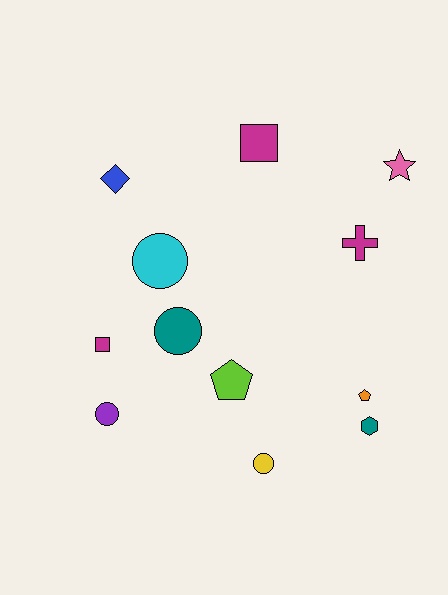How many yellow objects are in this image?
There is 1 yellow object.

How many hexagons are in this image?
There is 1 hexagon.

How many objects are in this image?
There are 12 objects.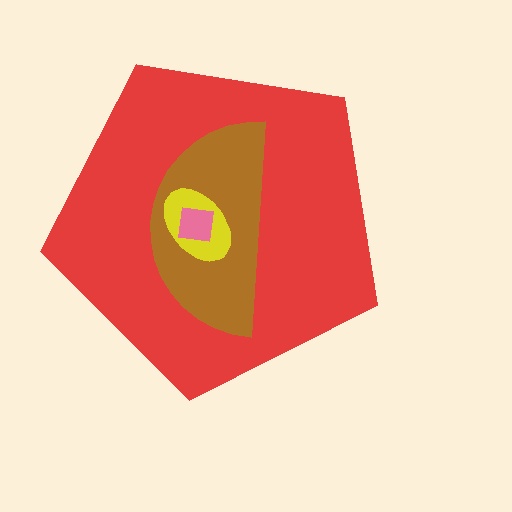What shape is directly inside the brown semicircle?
The yellow ellipse.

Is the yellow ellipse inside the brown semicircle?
Yes.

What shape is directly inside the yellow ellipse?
The pink square.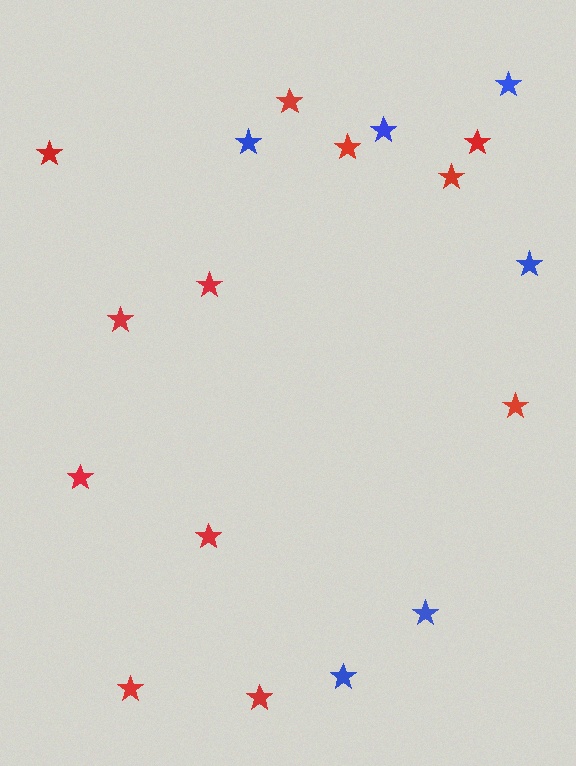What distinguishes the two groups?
There are 2 groups: one group of red stars (12) and one group of blue stars (6).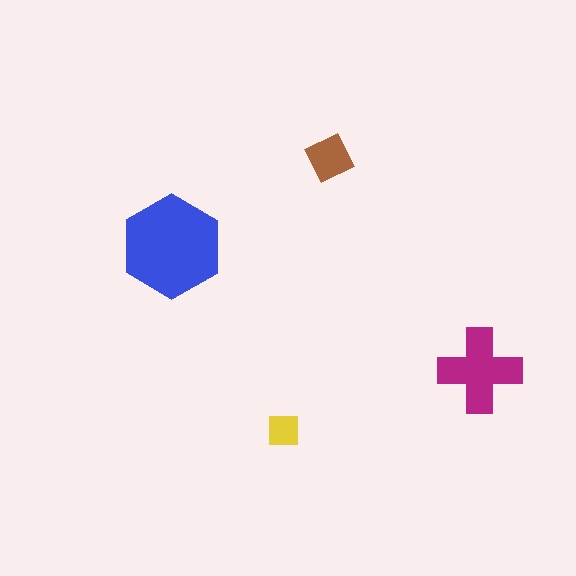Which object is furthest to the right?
The magenta cross is rightmost.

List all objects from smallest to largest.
The yellow square, the brown diamond, the magenta cross, the blue hexagon.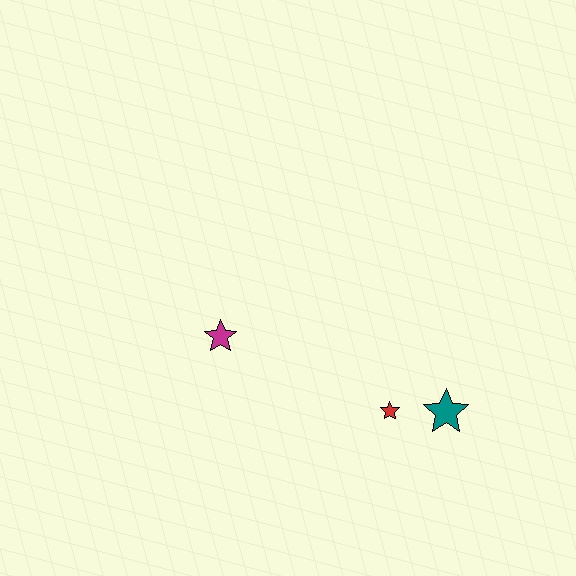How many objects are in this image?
There are 3 objects.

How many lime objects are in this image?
There are no lime objects.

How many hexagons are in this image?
There are no hexagons.